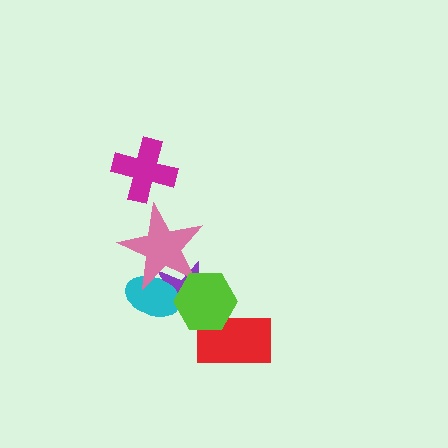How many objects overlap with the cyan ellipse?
3 objects overlap with the cyan ellipse.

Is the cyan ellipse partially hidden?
Yes, it is partially covered by another shape.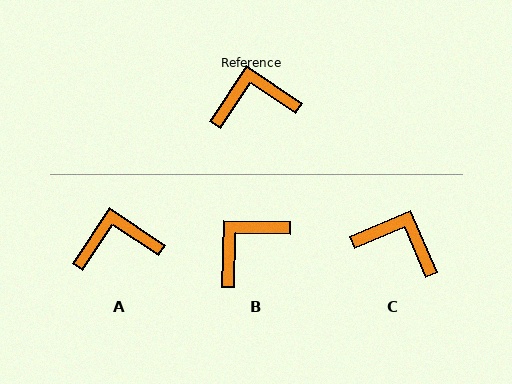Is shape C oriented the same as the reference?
No, it is off by about 33 degrees.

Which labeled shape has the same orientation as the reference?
A.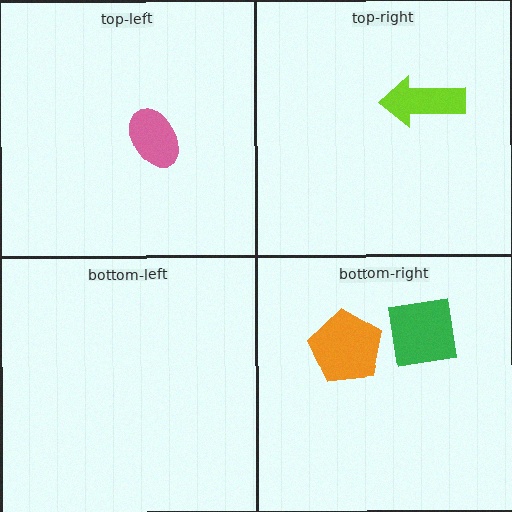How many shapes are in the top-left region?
1.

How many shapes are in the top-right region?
1.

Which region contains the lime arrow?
The top-right region.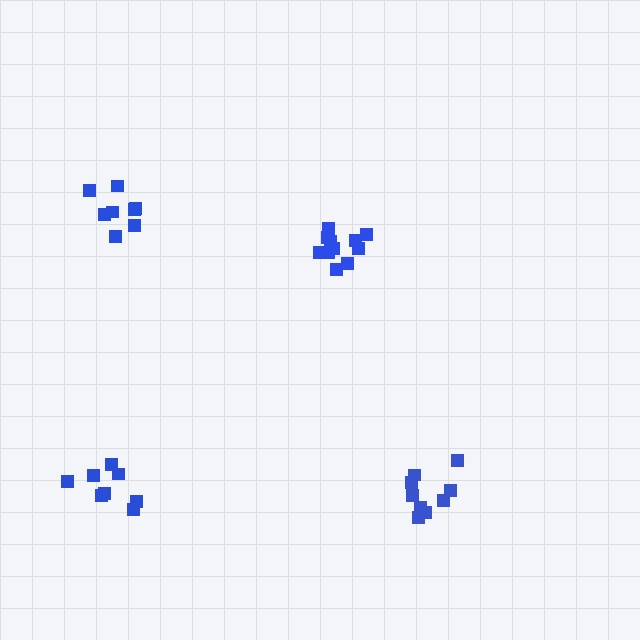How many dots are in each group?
Group 1: 9 dots, Group 2: 8 dots, Group 3: 11 dots, Group 4: 8 dots (36 total).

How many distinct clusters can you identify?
There are 4 distinct clusters.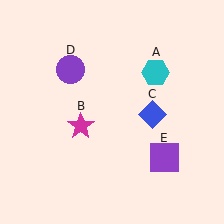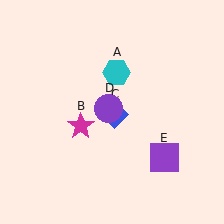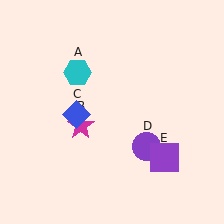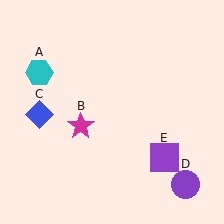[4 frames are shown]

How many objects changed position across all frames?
3 objects changed position: cyan hexagon (object A), blue diamond (object C), purple circle (object D).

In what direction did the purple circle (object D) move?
The purple circle (object D) moved down and to the right.